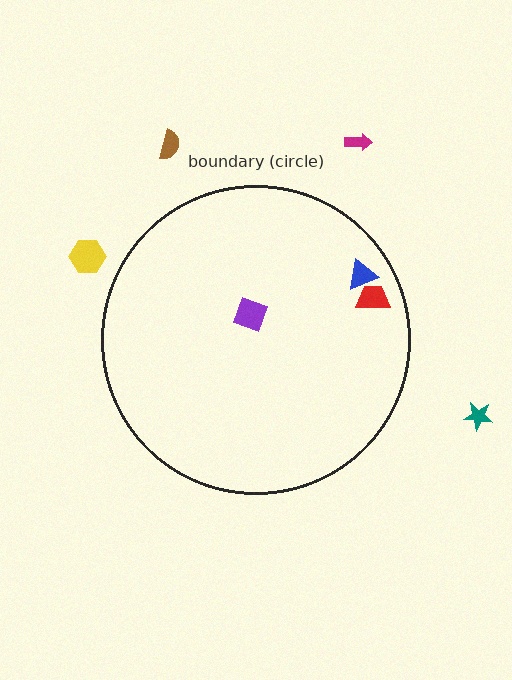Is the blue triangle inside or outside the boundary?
Inside.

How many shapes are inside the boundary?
3 inside, 4 outside.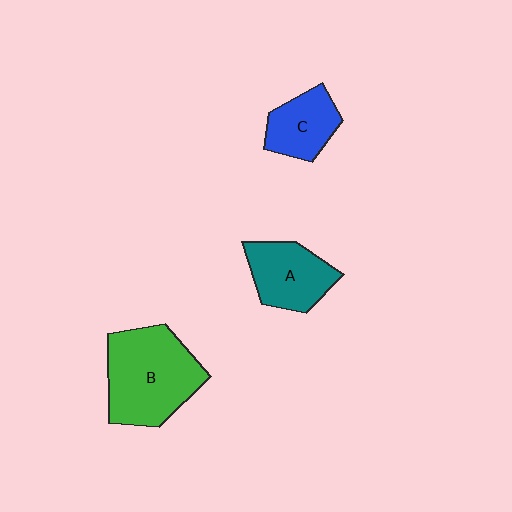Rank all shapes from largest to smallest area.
From largest to smallest: B (green), A (teal), C (blue).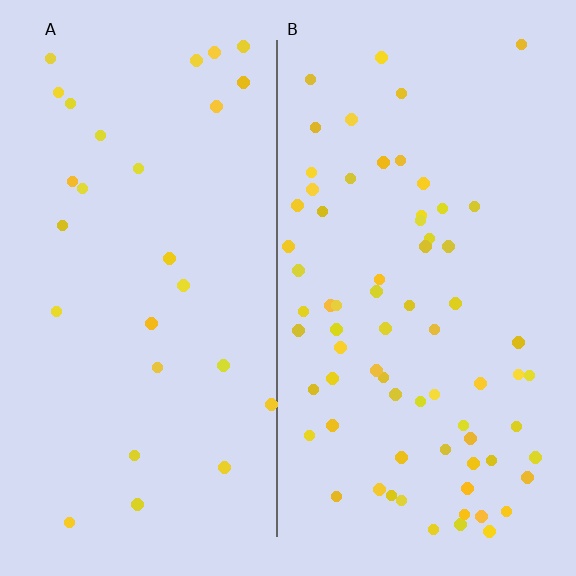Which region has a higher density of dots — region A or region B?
B (the right).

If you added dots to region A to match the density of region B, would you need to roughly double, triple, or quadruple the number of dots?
Approximately triple.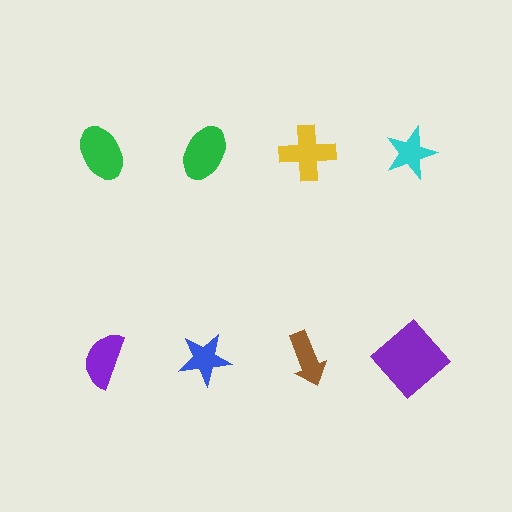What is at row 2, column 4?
A purple diamond.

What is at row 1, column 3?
A yellow cross.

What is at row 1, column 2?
A green ellipse.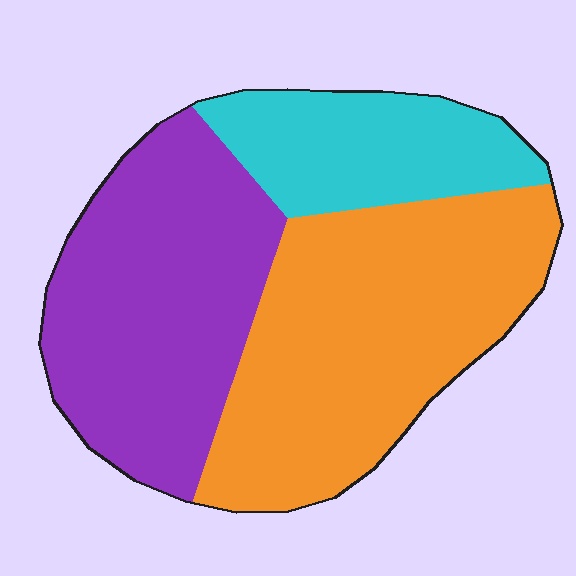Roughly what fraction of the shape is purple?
Purple covers around 35% of the shape.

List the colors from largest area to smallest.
From largest to smallest: orange, purple, cyan.